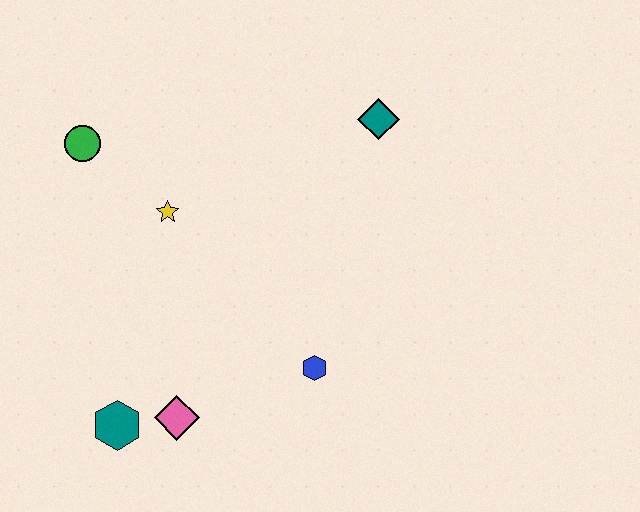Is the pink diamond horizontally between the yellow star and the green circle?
No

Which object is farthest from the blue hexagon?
The green circle is farthest from the blue hexagon.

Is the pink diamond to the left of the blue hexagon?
Yes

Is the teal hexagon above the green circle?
No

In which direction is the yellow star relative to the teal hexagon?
The yellow star is above the teal hexagon.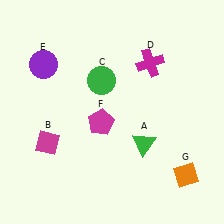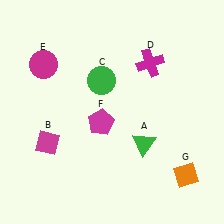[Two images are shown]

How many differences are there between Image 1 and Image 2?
There is 1 difference between the two images.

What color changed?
The circle (E) changed from purple in Image 1 to magenta in Image 2.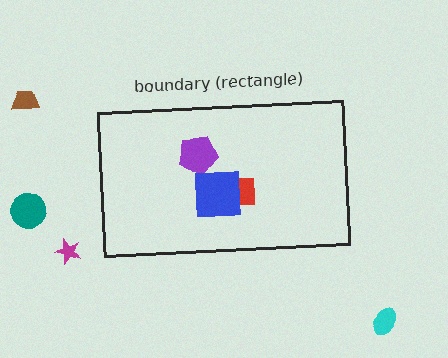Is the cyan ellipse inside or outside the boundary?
Outside.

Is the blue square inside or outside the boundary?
Inside.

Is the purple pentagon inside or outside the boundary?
Inside.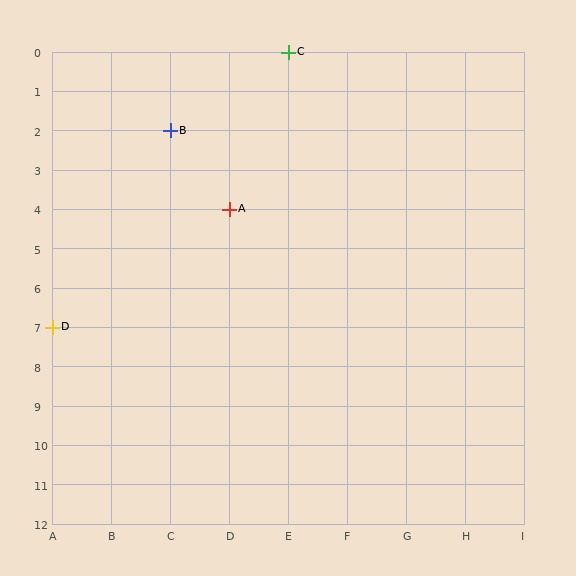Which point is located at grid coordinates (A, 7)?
Point D is at (A, 7).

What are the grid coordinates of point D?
Point D is at grid coordinates (A, 7).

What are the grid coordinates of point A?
Point A is at grid coordinates (D, 4).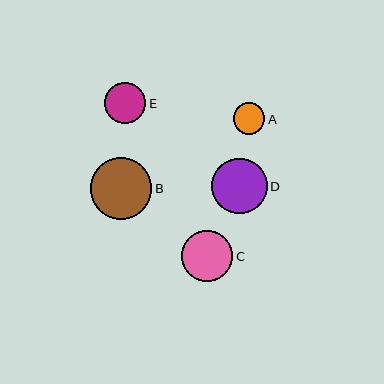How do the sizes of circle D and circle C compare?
Circle D and circle C are approximately the same size.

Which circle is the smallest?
Circle A is the smallest with a size of approximately 32 pixels.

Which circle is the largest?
Circle B is the largest with a size of approximately 61 pixels.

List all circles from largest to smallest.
From largest to smallest: B, D, C, E, A.